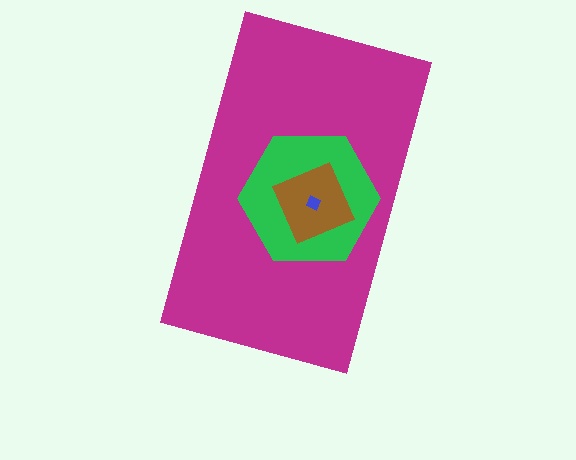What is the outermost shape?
The magenta rectangle.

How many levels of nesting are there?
4.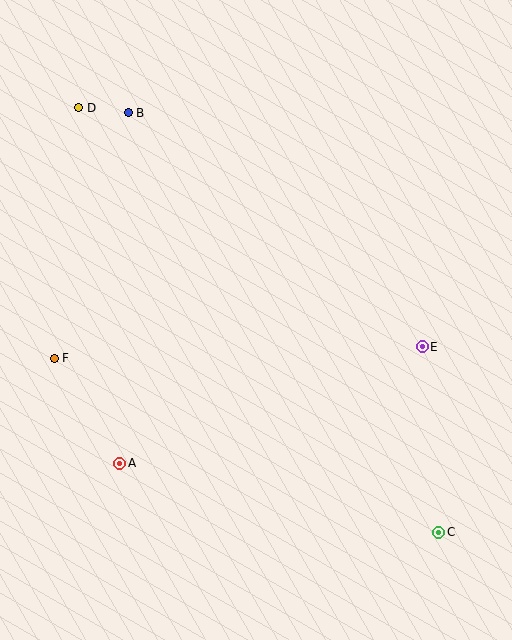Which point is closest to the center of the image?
Point E at (422, 347) is closest to the center.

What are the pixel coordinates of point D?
Point D is at (79, 108).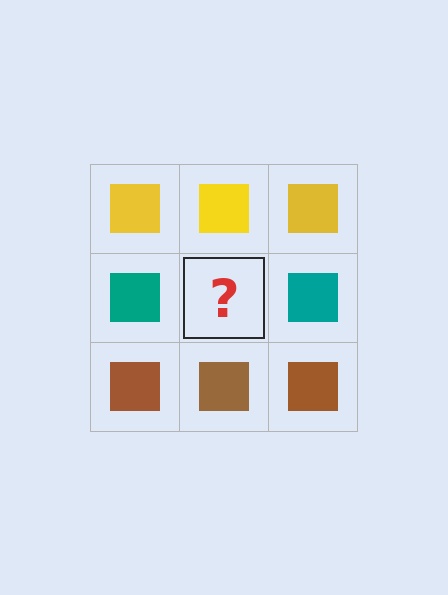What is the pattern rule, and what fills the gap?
The rule is that each row has a consistent color. The gap should be filled with a teal square.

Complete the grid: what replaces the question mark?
The question mark should be replaced with a teal square.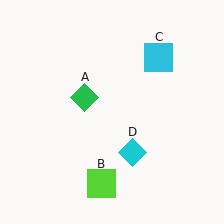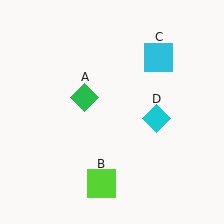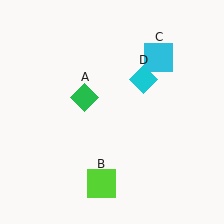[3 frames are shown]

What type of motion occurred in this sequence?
The cyan diamond (object D) rotated counterclockwise around the center of the scene.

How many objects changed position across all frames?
1 object changed position: cyan diamond (object D).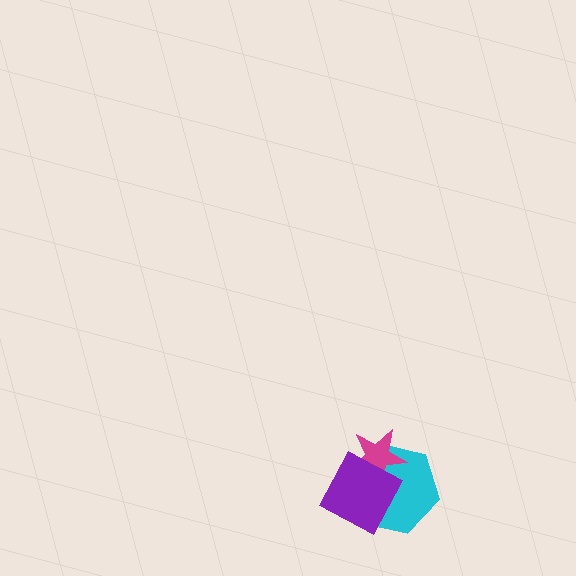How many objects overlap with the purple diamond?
2 objects overlap with the purple diamond.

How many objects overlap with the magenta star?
2 objects overlap with the magenta star.